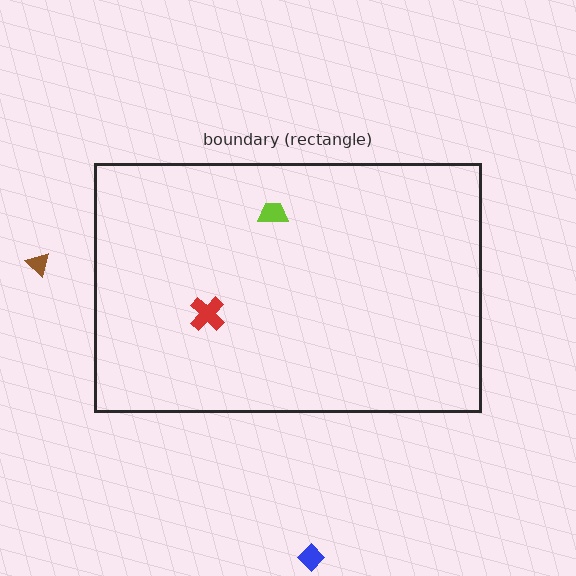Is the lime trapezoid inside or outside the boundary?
Inside.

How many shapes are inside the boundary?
2 inside, 2 outside.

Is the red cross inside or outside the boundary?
Inside.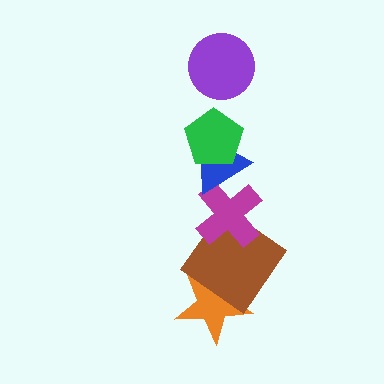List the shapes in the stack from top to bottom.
From top to bottom: the purple circle, the green pentagon, the blue triangle, the magenta cross, the brown diamond, the orange star.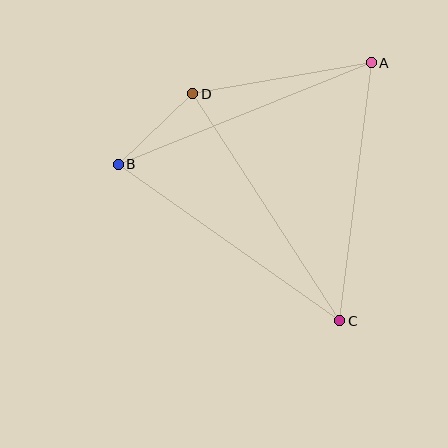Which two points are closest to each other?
Points B and D are closest to each other.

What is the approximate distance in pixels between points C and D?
The distance between C and D is approximately 271 pixels.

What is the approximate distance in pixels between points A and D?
The distance between A and D is approximately 181 pixels.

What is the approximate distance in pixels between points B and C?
The distance between B and C is approximately 271 pixels.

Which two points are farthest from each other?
Points A and B are farthest from each other.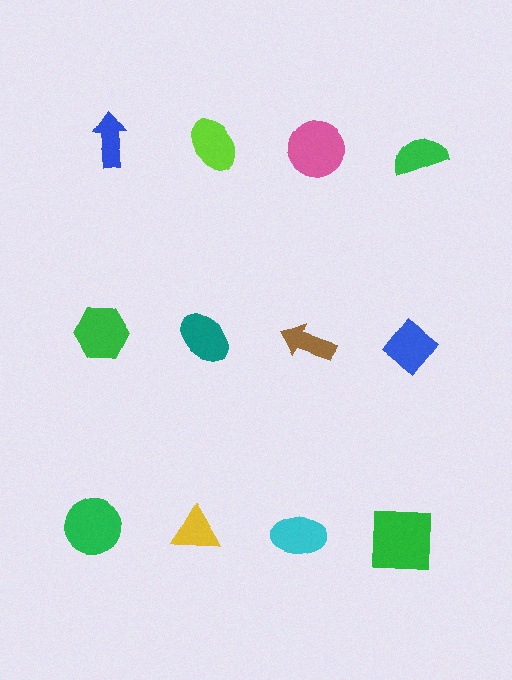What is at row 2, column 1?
A green hexagon.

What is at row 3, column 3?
A cyan ellipse.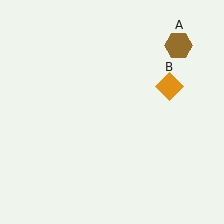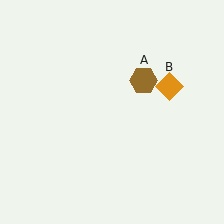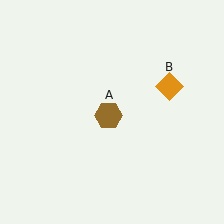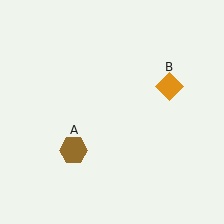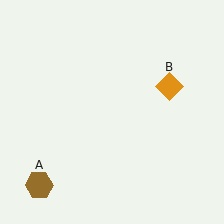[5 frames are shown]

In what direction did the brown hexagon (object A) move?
The brown hexagon (object A) moved down and to the left.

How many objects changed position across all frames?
1 object changed position: brown hexagon (object A).